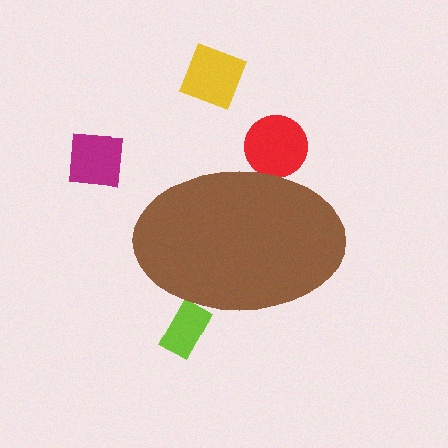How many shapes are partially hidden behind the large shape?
2 shapes are partially hidden.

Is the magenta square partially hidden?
No, the magenta square is fully visible.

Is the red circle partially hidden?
Yes, the red circle is partially hidden behind the brown ellipse.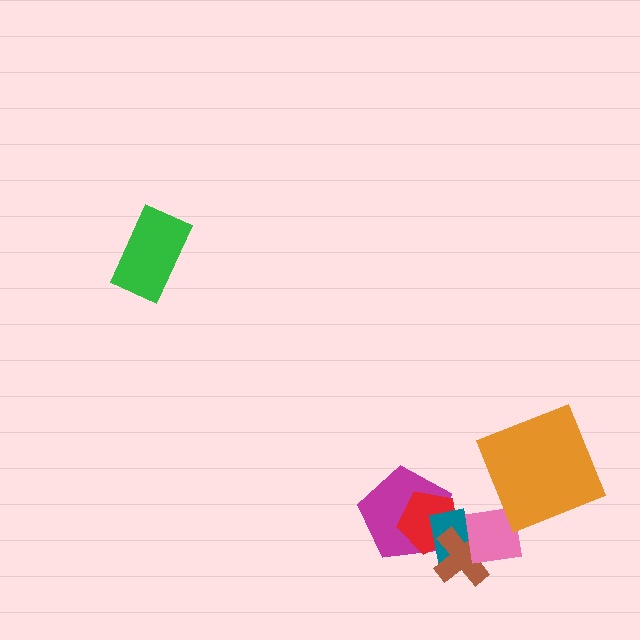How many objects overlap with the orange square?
0 objects overlap with the orange square.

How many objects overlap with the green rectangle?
0 objects overlap with the green rectangle.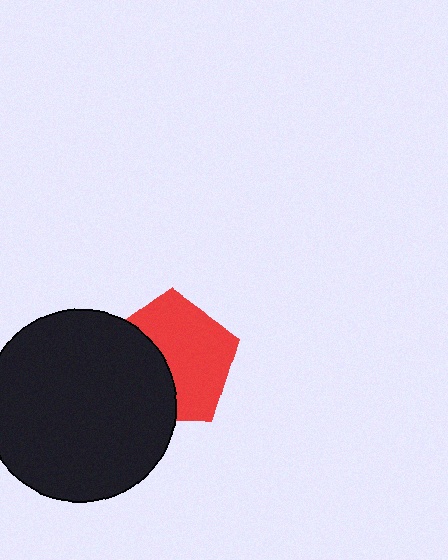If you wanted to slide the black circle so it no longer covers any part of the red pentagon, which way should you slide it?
Slide it left — that is the most direct way to separate the two shapes.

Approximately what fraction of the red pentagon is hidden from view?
Roughly 40% of the red pentagon is hidden behind the black circle.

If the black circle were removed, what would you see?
You would see the complete red pentagon.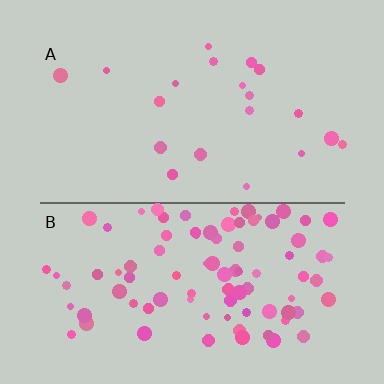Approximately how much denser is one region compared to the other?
Approximately 4.5× — region B over region A.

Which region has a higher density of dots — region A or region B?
B (the bottom).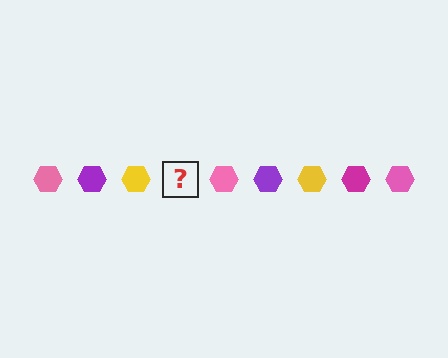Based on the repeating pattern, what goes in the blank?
The blank should be a magenta hexagon.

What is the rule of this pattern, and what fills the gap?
The rule is that the pattern cycles through pink, purple, yellow, magenta hexagons. The gap should be filled with a magenta hexagon.